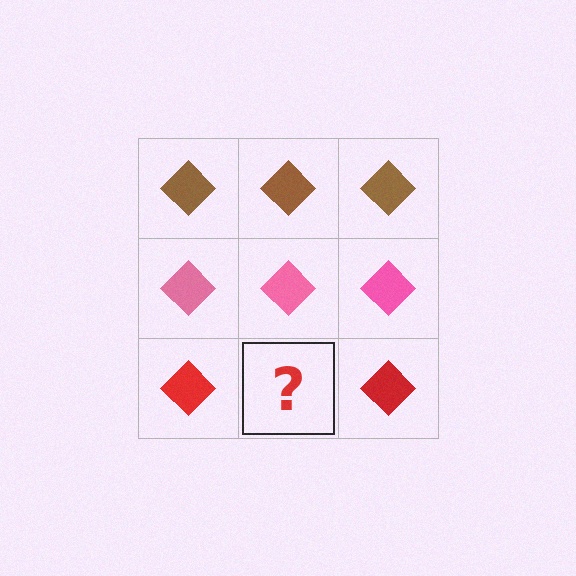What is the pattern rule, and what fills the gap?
The rule is that each row has a consistent color. The gap should be filled with a red diamond.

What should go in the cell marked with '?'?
The missing cell should contain a red diamond.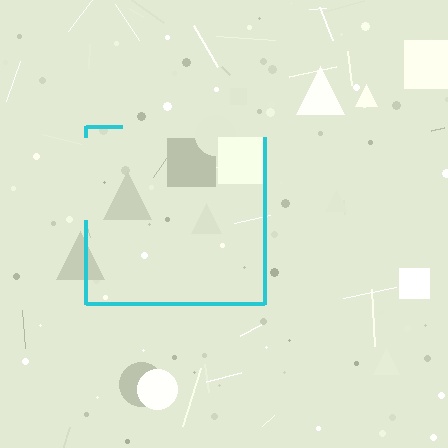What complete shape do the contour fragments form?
The contour fragments form a square.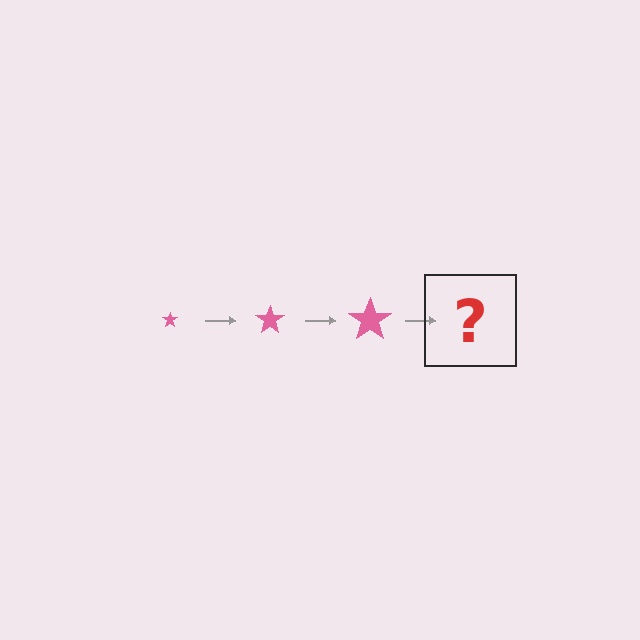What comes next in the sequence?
The next element should be a pink star, larger than the previous one.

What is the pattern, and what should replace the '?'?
The pattern is that the star gets progressively larger each step. The '?' should be a pink star, larger than the previous one.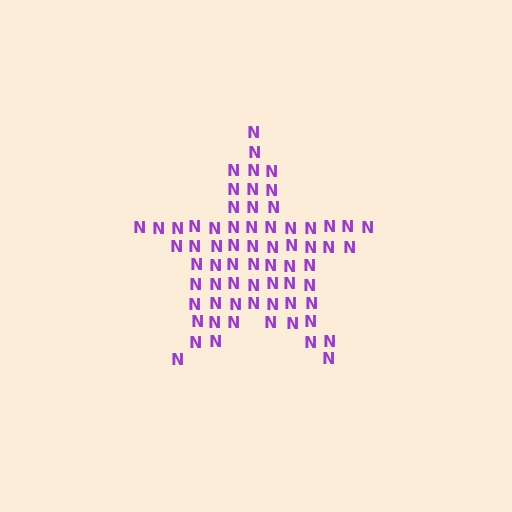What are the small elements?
The small elements are letter N's.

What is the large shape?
The large shape is a star.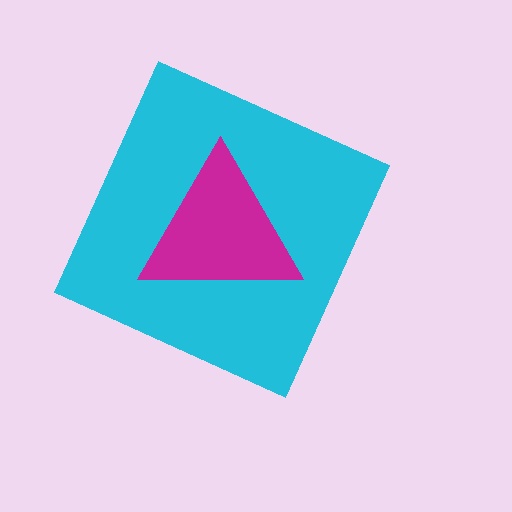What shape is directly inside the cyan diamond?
The magenta triangle.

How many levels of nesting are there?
2.